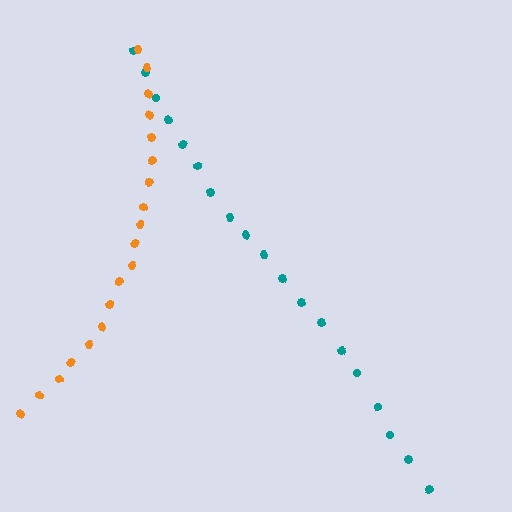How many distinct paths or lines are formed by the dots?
There are 2 distinct paths.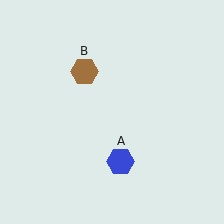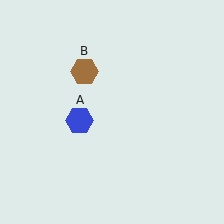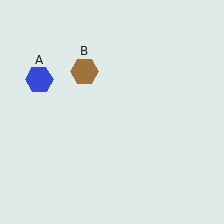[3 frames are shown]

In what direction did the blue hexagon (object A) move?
The blue hexagon (object A) moved up and to the left.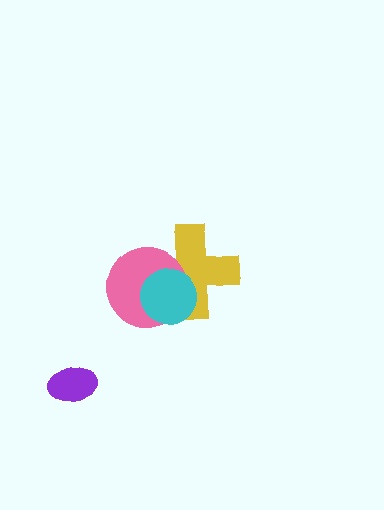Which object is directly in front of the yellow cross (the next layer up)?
The pink circle is directly in front of the yellow cross.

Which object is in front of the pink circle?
The cyan circle is in front of the pink circle.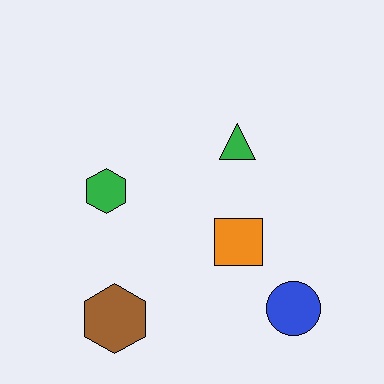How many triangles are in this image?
There is 1 triangle.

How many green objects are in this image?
There are 2 green objects.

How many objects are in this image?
There are 5 objects.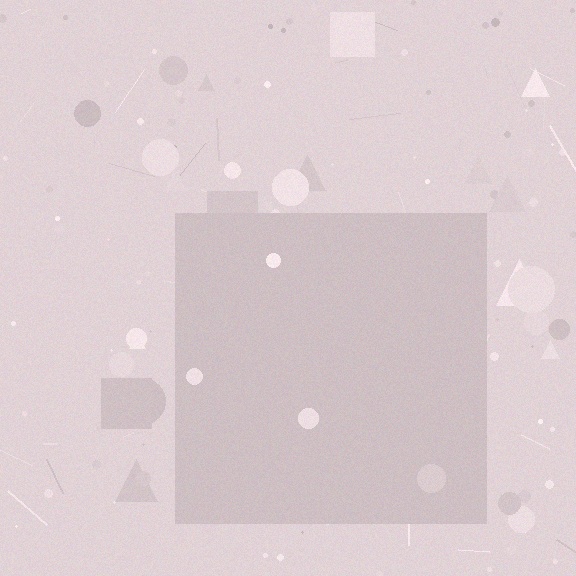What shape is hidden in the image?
A square is hidden in the image.